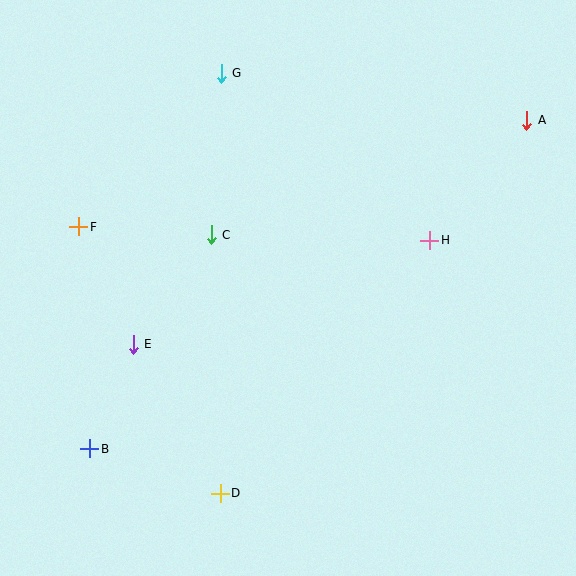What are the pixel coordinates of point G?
Point G is at (221, 73).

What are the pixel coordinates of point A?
Point A is at (527, 121).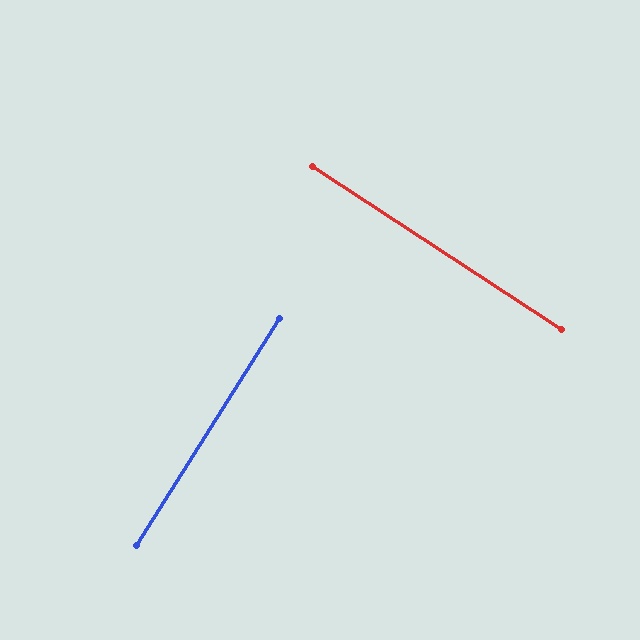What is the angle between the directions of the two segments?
Approximately 89 degrees.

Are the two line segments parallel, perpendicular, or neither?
Perpendicular — they meet at approximately 89°.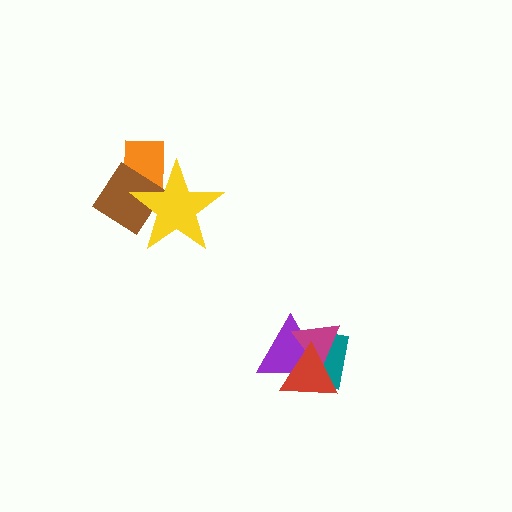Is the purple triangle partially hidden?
Yes, it is partially covered by another shape.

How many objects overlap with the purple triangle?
3 objects overlap with the purple triangle.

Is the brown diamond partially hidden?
Yes, it is partially covered by another shape.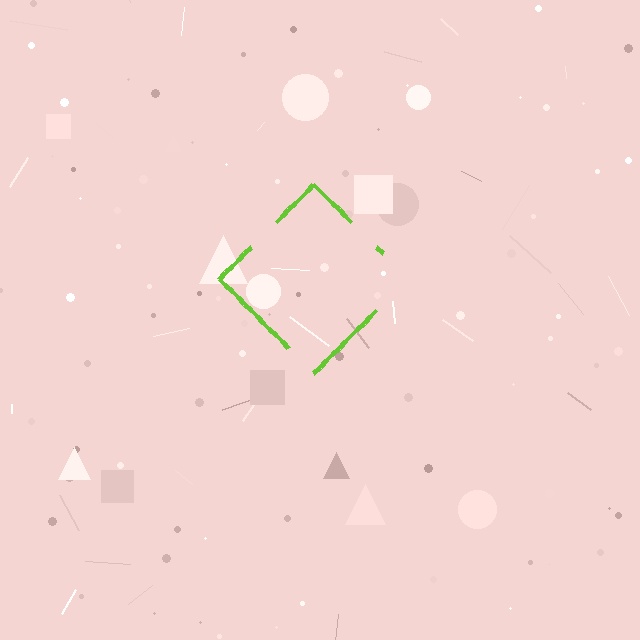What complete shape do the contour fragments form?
The contour fragments form a diamond.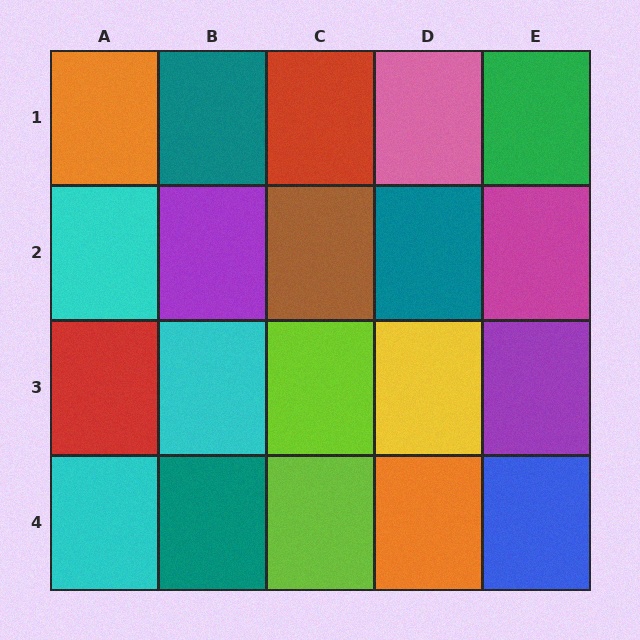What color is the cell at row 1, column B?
Teal.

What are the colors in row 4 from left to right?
Cyan, teal, lime, orange, blue.